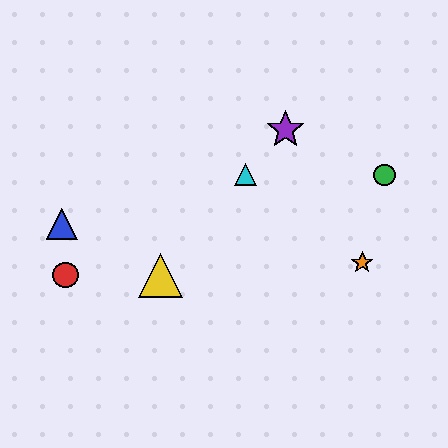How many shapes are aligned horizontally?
2 shapes (the green circle, the cyan triangle) are aligned horizontally.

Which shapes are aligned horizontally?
The green circle, the cyan triangle are aligned horizontally.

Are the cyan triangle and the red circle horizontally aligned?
No, the cyan triangle is at y≈175 and the red circle is at y≈275.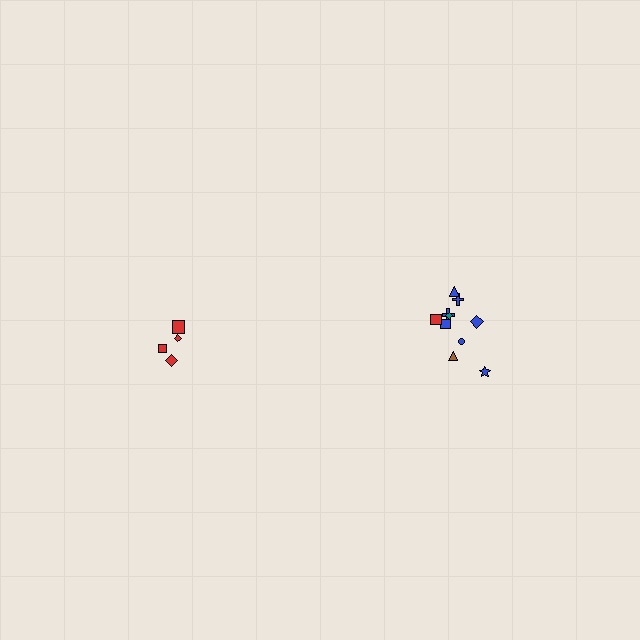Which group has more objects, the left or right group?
The right group.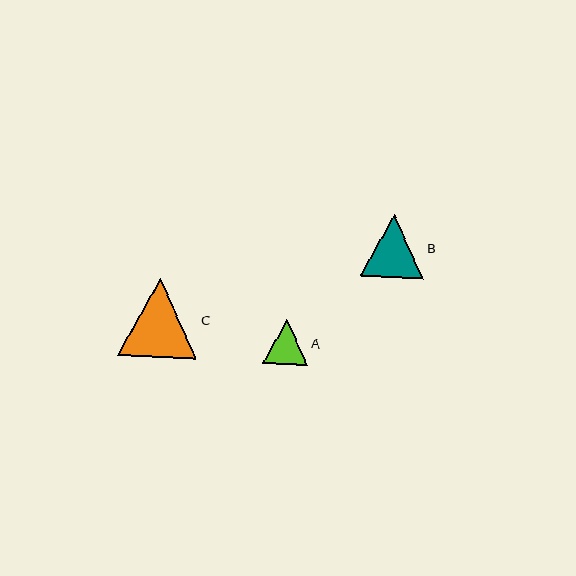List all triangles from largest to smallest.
From largest to smallest: C, B, A.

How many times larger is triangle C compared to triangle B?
Triangle C is approximately 1.3 times the size of triangle B.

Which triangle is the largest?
Triangle C is the largest with a size of approximately 79 pixels.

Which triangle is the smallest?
Triangle A is the smallest with a size of approximately 45 pixels.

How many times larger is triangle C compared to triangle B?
Triangle C is approximately 1.3 times the size of triangle B.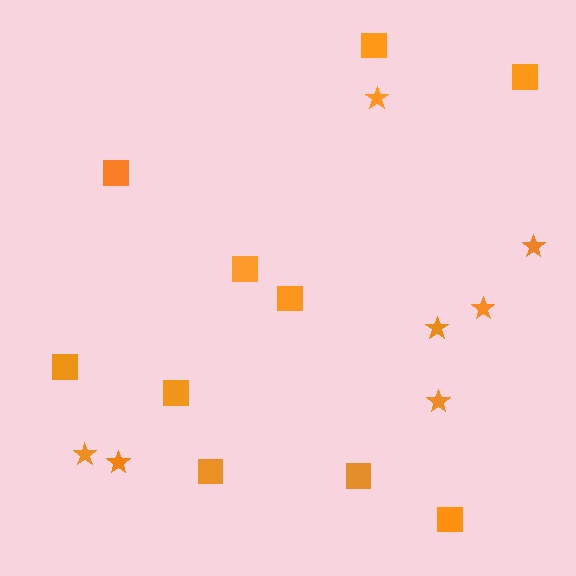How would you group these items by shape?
There are 2 groups: one group of squares (10) and one group of stars (7).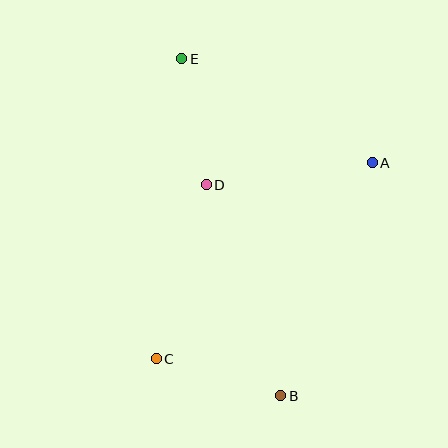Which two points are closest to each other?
Points D and E are closest to each other.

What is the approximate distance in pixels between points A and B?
The distance between A and B is approximately 250 pixels.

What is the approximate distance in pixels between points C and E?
The distance between C and E is approximately 301 pixels.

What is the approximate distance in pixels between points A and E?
The distance between A and E is approximately 217 pixels.